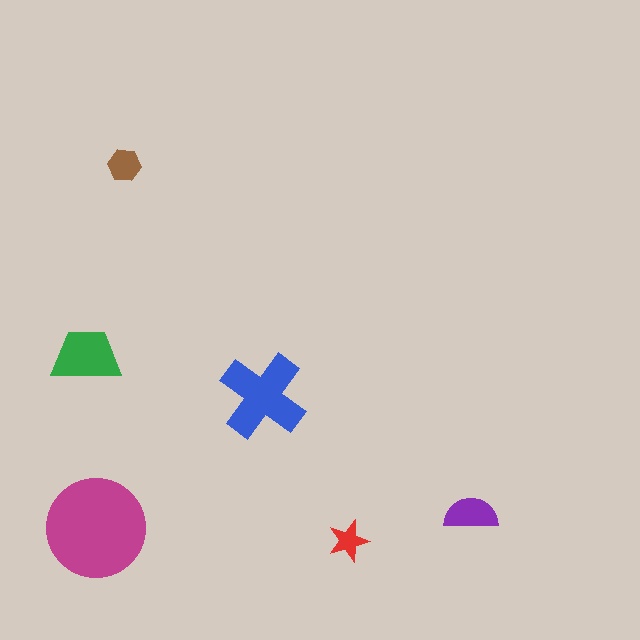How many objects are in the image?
There are 6 objects in the image.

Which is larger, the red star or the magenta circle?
The magenta circle.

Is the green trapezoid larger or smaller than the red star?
Larger.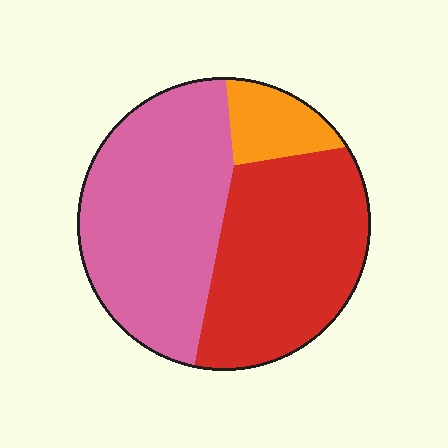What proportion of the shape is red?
Red covers roughly 40% of the shape.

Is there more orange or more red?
Red.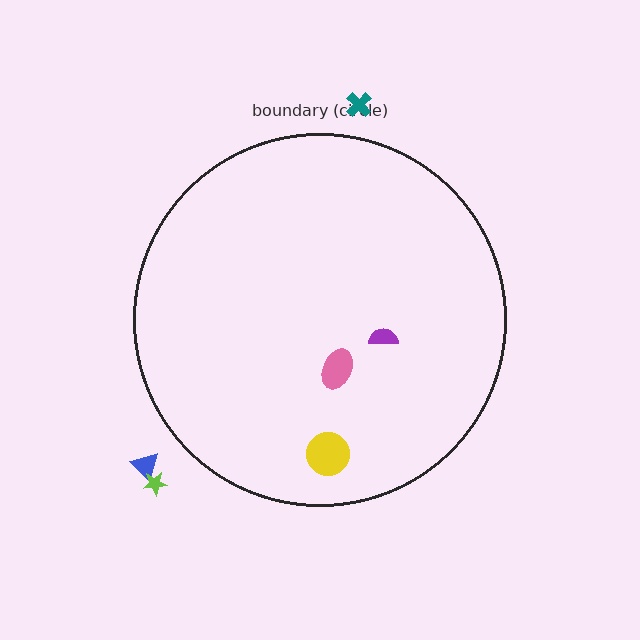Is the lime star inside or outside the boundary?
Outside.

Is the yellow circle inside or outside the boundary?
Inside.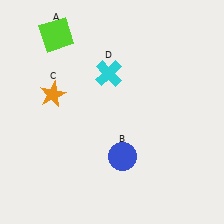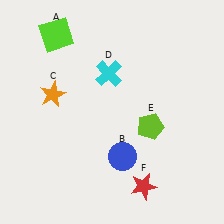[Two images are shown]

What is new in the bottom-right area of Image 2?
A red star (F) was added in the bottom-right area of Image 2.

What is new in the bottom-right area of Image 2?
A lime pentagon (E) was added in the bottom-right area of Image 2.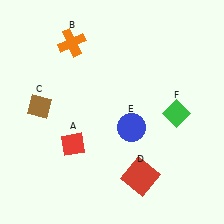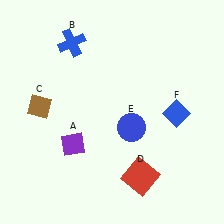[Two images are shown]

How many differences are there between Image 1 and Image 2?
There are 3 differences between the two images.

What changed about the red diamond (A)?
In Image 1, A is red. In Image 2, it changed to purple.